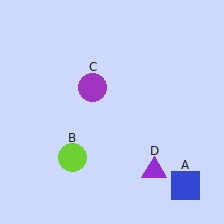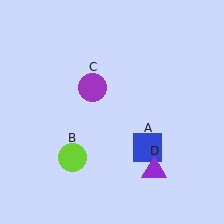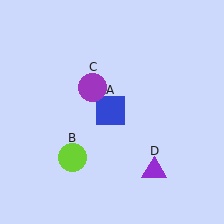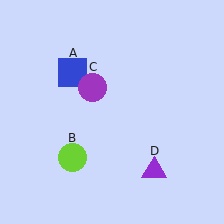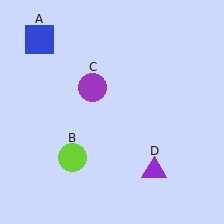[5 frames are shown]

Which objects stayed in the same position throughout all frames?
Lime circle (object B) and purple circle (object C) and purple triangle (object D) remained stationary.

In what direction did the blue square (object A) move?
The blue square (object A) moved up and to the left.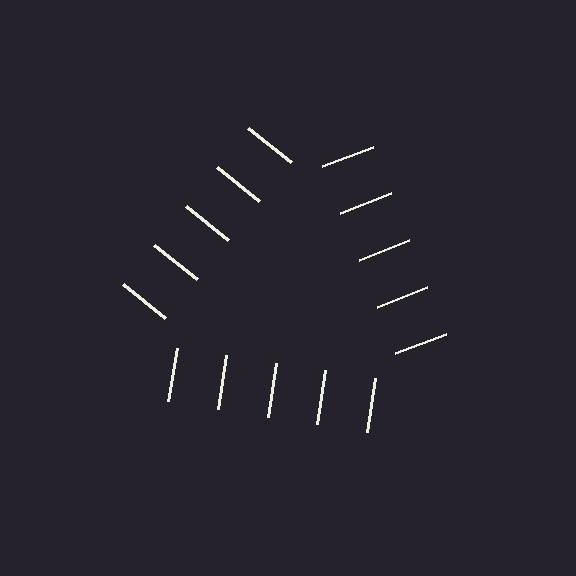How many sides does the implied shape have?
3 sides — the line-ends trace a triangle.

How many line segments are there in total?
15 — 5 along each of the 3 edges.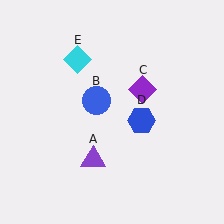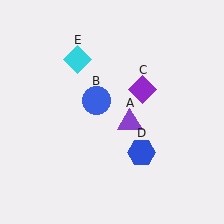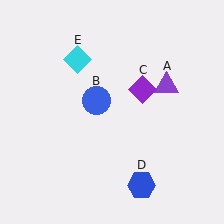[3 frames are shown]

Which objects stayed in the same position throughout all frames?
Blue circle (object B) and purple diamond (object C) and cyan diamond (object E) remained stationary.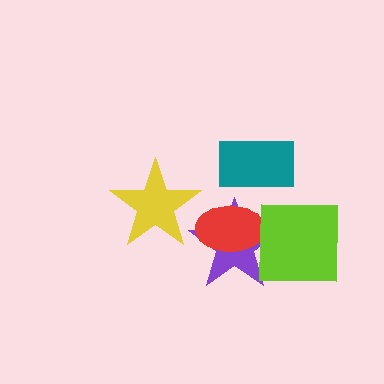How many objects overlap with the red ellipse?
1 object overlaps with the red ellipse.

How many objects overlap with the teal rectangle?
0 objects overlap with the teal rectangle.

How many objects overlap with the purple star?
2 objects overlap with the purple star.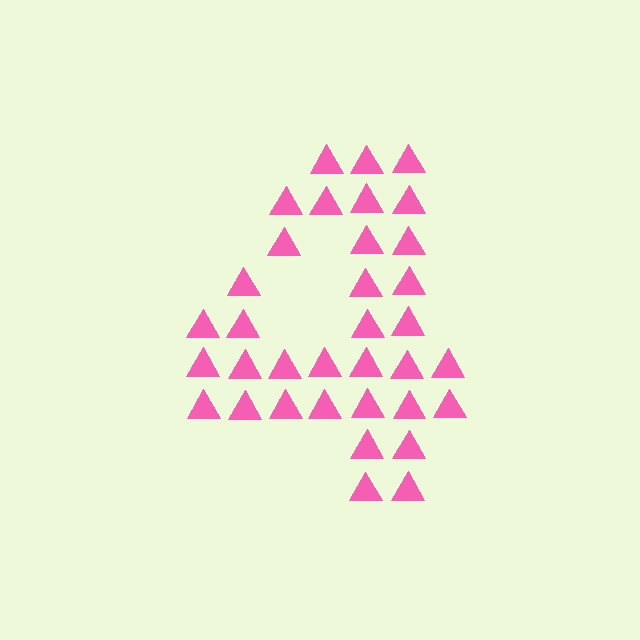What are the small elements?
The small elements are triangles.